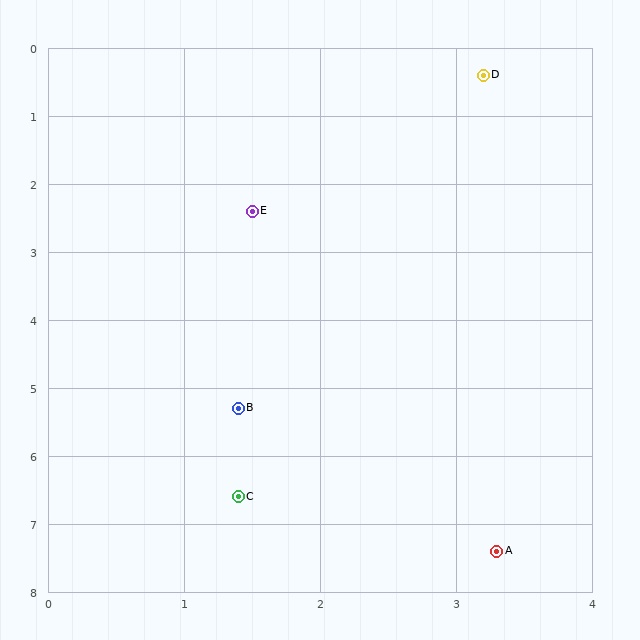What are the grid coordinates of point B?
Point B is at approximately (1.4, 5.3).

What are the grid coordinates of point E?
Point E is at approximately (1.5, 2.4).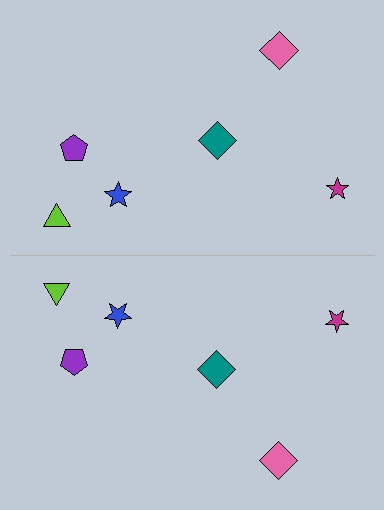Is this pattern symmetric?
Yes, this pattern has bilateral (reflection) symmetry.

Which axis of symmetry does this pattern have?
The pattern has a horizontal axis of symmetry running through the center of the image.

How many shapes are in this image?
There are 12 shapes in this image.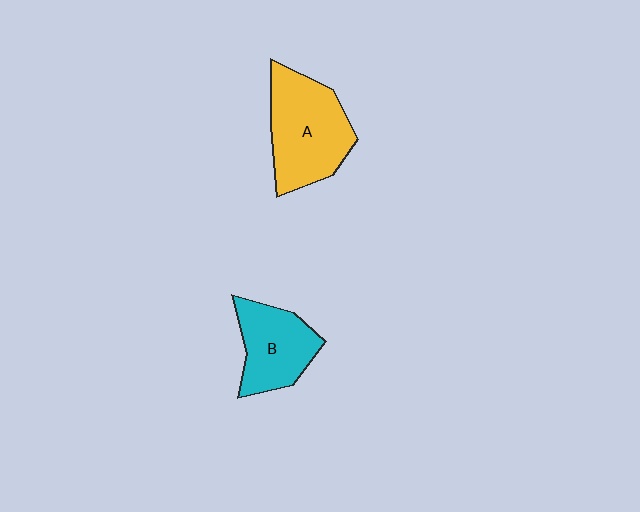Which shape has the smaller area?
Shape B (cyan).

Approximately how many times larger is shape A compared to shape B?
Approximately 1.4 times.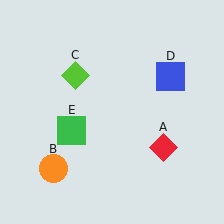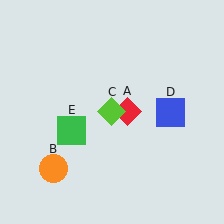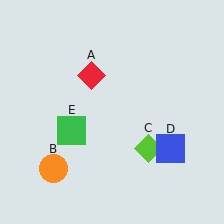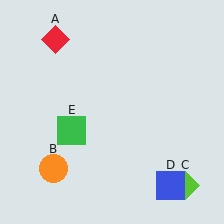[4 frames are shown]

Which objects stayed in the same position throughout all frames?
Orange circle (object B) and green square (object E) remained stationary.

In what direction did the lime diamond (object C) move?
The lime diamond (object C) moved down and to the right.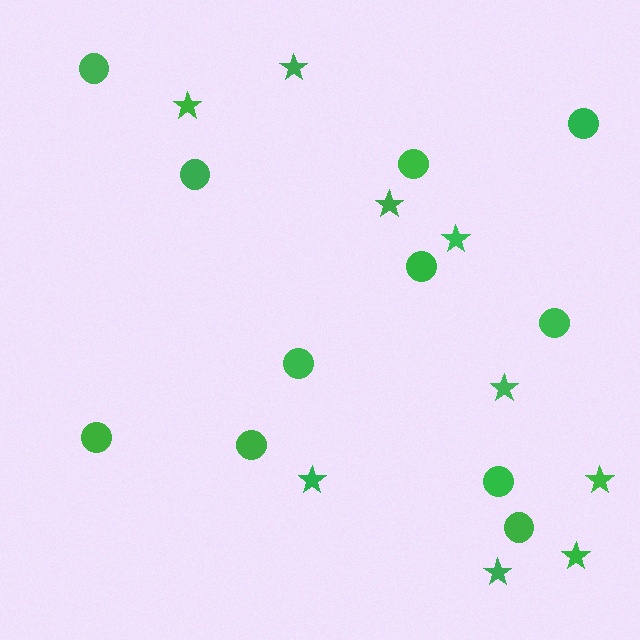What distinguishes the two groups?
There are 2 groups: one group of circles (11) and one group of stars (9).